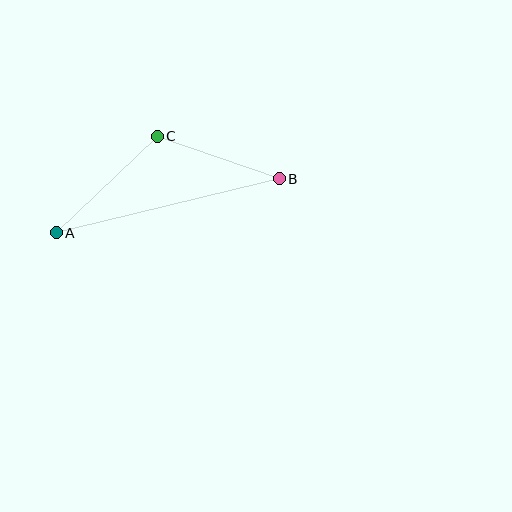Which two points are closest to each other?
Points B and C are closest to each other.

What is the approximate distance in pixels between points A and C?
The distance between A and C is approximately 140 pixels.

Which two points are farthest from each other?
Points A and B are farthest from each other.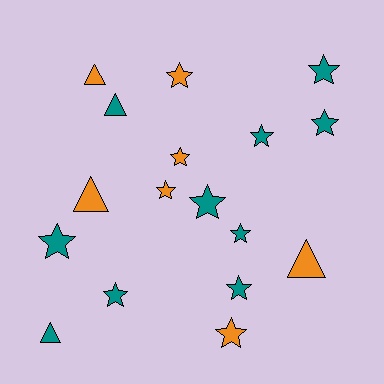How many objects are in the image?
There are 17 objects.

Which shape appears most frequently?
Star, with 12 objects.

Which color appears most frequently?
Teal, with 10 objects.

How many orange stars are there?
There are 4 orange stars.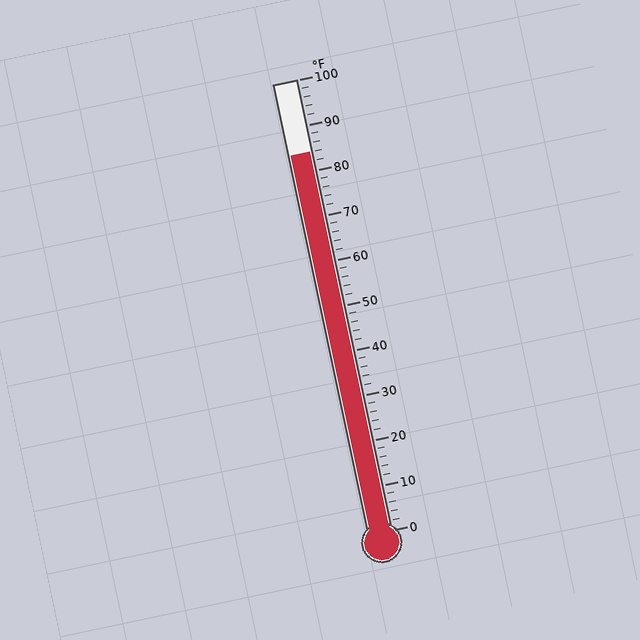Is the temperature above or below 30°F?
The temperature is above 30°F.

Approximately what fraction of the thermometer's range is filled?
The thermometer is filled to approximately 85% of its range.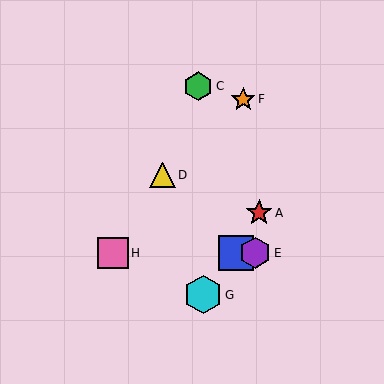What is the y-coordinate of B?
Object B is at y≈253.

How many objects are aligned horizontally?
3 objects (B, E, H) are aligned horizontally.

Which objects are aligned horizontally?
Objects B, E, H are aligned horizontally.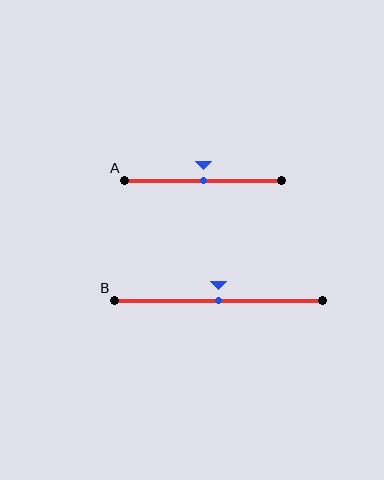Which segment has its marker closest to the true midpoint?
Segment A has its marker closest to the true midpoint.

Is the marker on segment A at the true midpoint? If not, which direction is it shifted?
Yes, the marker on segment A is at the true midpoint.